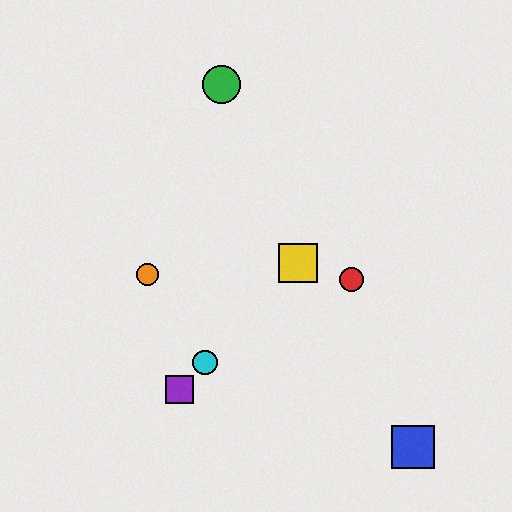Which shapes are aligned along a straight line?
The yellow square, the purple square, the cyan circle are aligned along a straight line.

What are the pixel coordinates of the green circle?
The green circle is at (221, 84).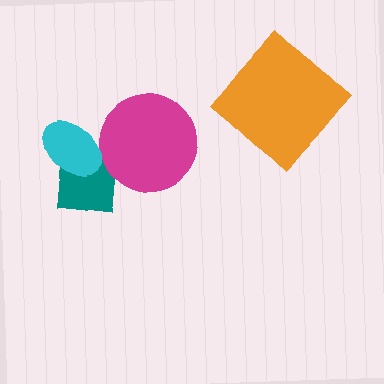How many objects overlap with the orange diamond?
0 objects overlap with the orange diamond.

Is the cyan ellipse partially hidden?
No, no other shape covers it.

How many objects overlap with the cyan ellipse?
1 object overlaps with the cyan ellipse.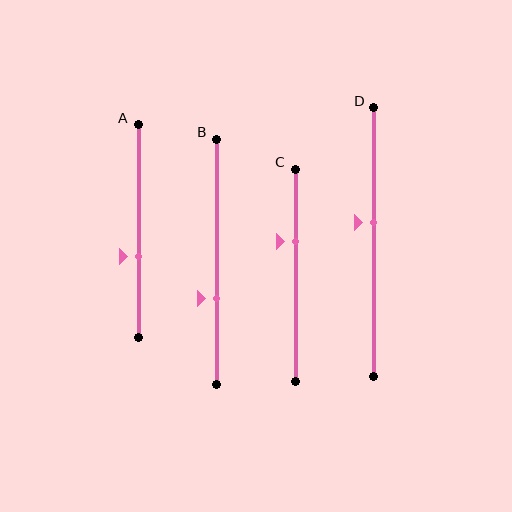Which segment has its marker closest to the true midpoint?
Segment D has its marker closest to the true midpoint.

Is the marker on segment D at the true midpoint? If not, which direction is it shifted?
No, the marker on segment D is shifted upward by about 7% of the segment length.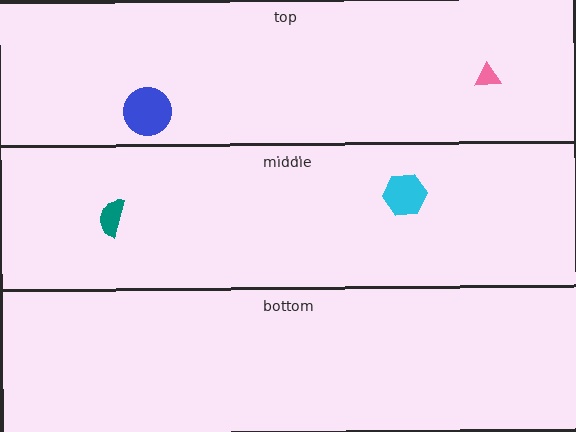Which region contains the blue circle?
The top region.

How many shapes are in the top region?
2.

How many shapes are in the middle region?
2.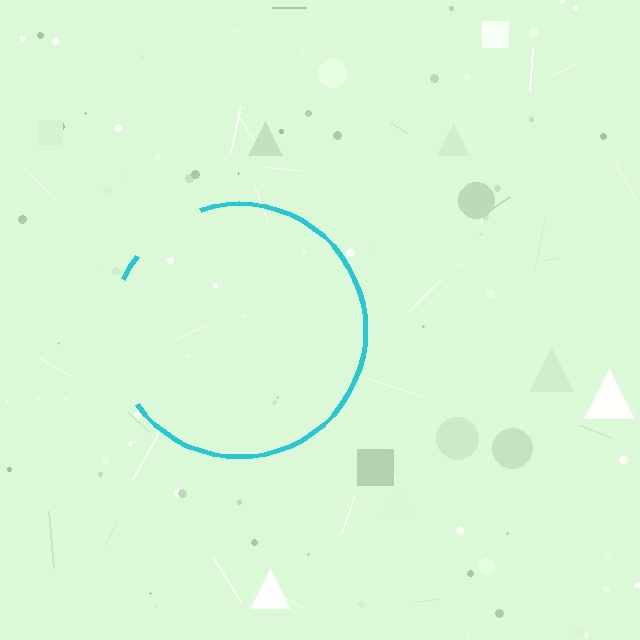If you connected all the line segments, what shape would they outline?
They would outline a circle.